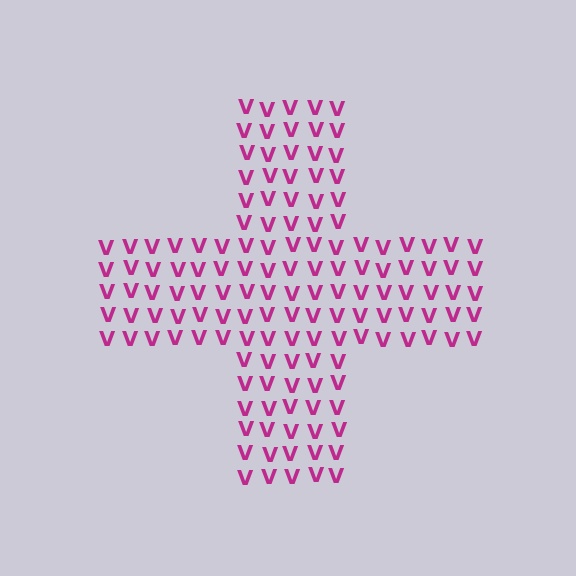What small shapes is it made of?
It is made of small letter V's.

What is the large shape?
The large shape is a cross.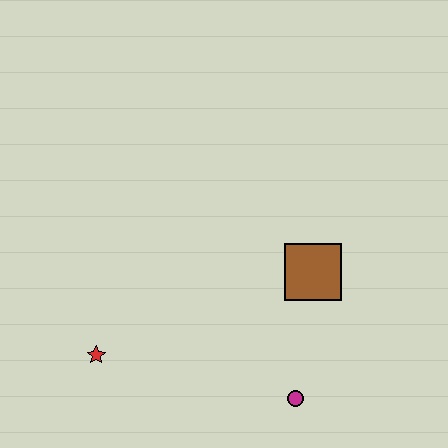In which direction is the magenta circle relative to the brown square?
The magenta circle is below the brown square.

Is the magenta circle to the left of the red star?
No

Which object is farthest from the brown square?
The red star is farthest from the brown square.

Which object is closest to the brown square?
The magenta circle is closest to the brown square.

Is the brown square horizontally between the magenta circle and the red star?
No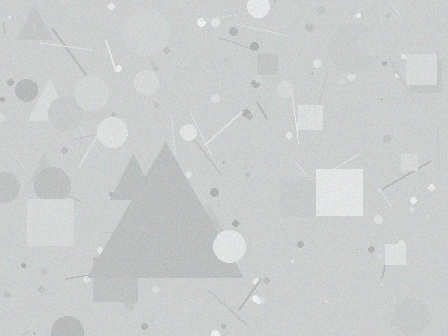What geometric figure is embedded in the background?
A triangle is embedded in the background.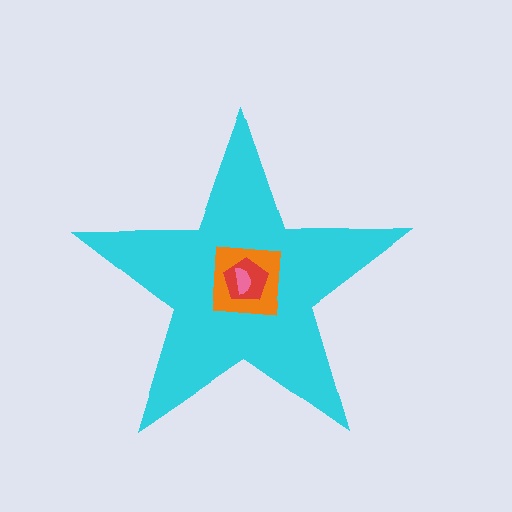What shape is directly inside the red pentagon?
The pink semicircle.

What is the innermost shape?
The pink semicircle.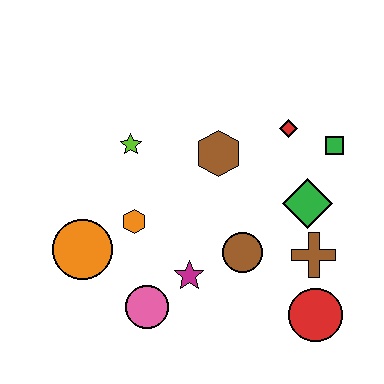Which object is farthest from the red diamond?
The orange circle is farthest from the red diamond.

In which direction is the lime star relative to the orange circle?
The lime star is above the orange circle.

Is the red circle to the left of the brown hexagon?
No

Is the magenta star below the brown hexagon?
Yes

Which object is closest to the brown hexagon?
The red diamond is closest to the brown hexagon.